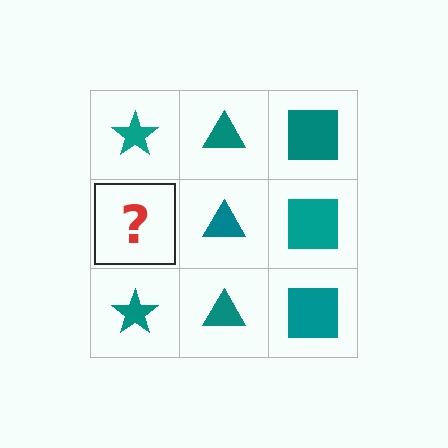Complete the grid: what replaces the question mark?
The question mark should be replaced with a teal star.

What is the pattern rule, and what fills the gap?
The rule is that each column has a consistent shape. The gap should be filled with a teal star.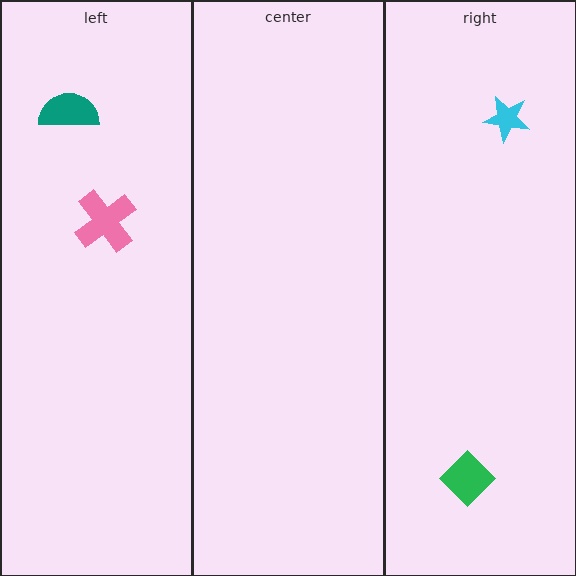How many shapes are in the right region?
2.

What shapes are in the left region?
The teal semicircle, the pink cross.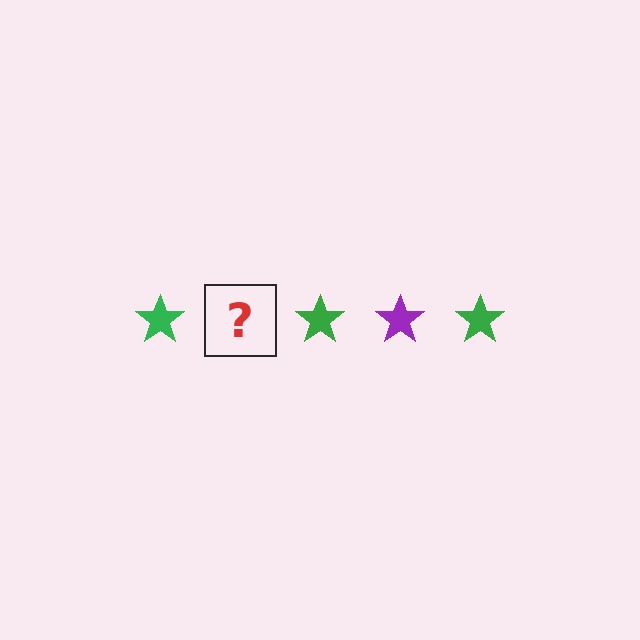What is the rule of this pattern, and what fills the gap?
The rule is that the pattern cycles through green, purple stars. The gap should be filled with a purple star.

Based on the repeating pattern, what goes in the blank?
The blank should be a purple star.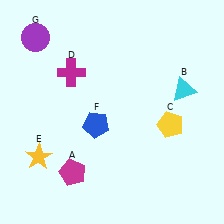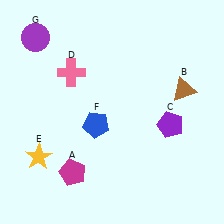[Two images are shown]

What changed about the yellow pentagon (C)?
In Image 1, C is yellow. In Image 2, it changed to purple.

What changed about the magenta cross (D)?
In Image 1, D is magenta. In Image 2, it changed to pink.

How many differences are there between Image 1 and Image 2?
There are 3 differences between the two images.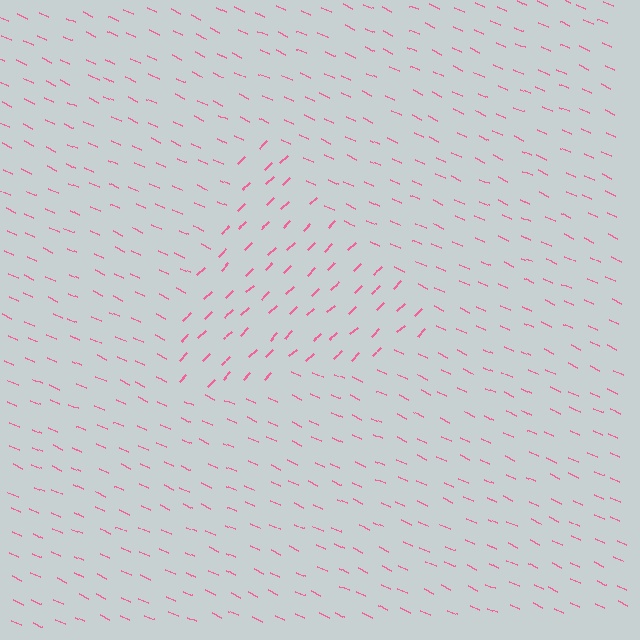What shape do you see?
I see a triangle.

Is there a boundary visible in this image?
Yes, there is a texture boundary formed by a change in line orientation.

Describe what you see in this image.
The image is filled with small pink line segments. A triangle region in the image has lines oriented differently from the surrounding lines, creating a visible texture boundary.